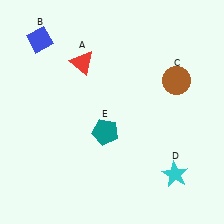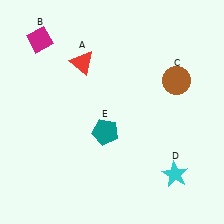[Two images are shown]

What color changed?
The diamond (B) changed from blue in Image 1 to magenta in Image 2.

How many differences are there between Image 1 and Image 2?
There is 1 difference between the two images.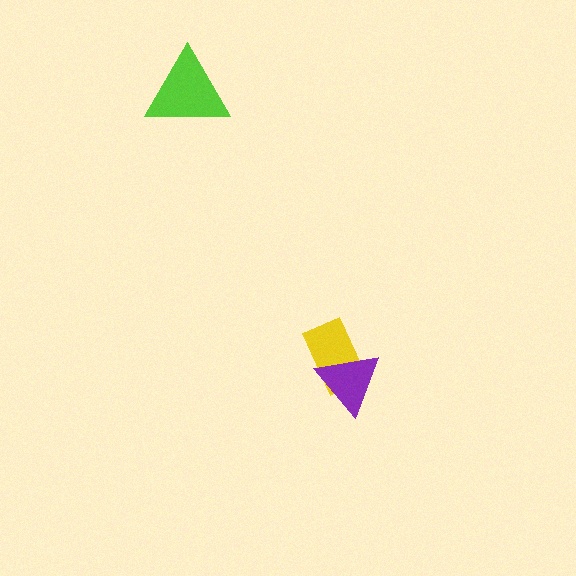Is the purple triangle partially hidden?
No, no other shape covers it.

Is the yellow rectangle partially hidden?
Yes, it is partially covered by another shape.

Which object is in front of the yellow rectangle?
The purple triangle is in front of the yellow rectangle.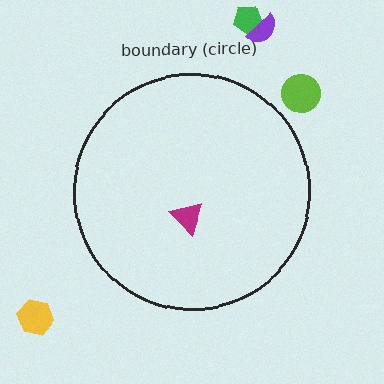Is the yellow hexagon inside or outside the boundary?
Outside.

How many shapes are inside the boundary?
1 inside, 4 outside.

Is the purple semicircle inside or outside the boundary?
Outside.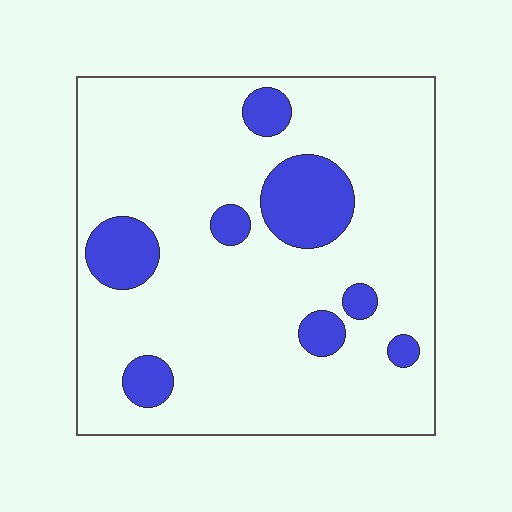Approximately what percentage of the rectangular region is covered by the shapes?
Approximately 15%.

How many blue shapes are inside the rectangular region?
8.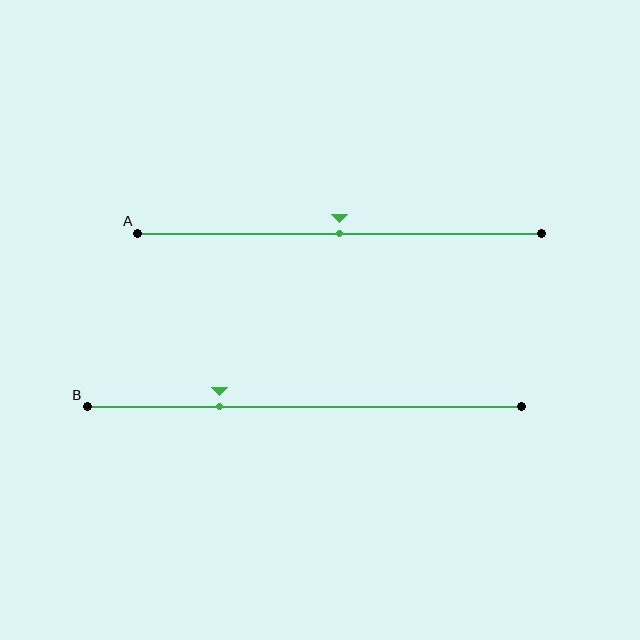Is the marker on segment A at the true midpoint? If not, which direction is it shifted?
Yes, the marker on segment A is at the true midpoint.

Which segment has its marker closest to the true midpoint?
Segment A has its marker closest to the true midpoint.